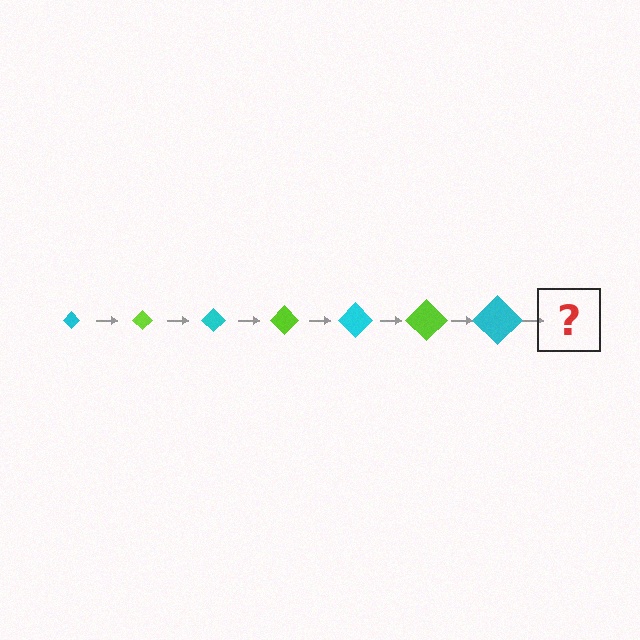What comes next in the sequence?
The next element should be a lime diamond, larger than the previous one.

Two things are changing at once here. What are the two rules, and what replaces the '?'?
The two rules are that the diamond grows larger each step and the color cycles through cyan and lime. The '?' should be a lime diamond, larger than the previous one.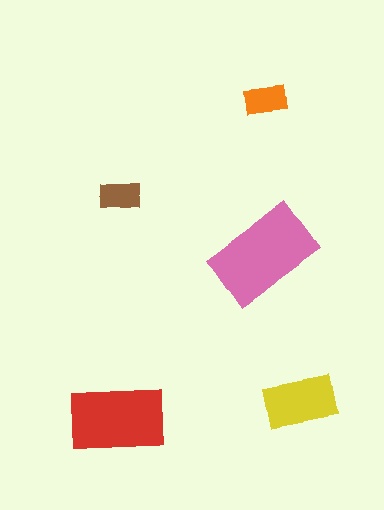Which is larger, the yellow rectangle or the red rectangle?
The red one.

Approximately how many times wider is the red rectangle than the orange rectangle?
About 2 times wider.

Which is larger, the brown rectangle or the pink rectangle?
The pink one.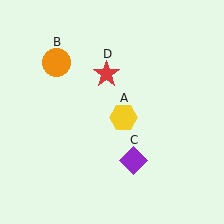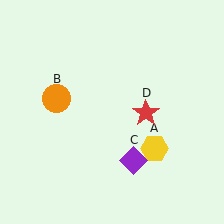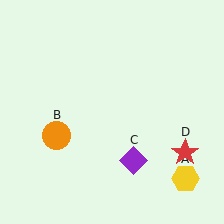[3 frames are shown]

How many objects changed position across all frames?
3 objects changed position: yellow hexagon (object A), orange circle (object B), red star (object D).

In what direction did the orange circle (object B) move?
The orange circle (object B) moved down.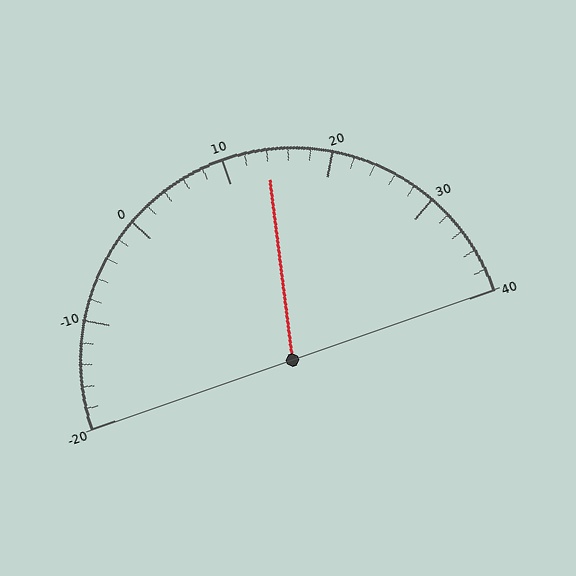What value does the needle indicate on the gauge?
The needle indicates approximately 14.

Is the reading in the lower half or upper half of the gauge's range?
The reading is in the upper half of the range (-20 to 40).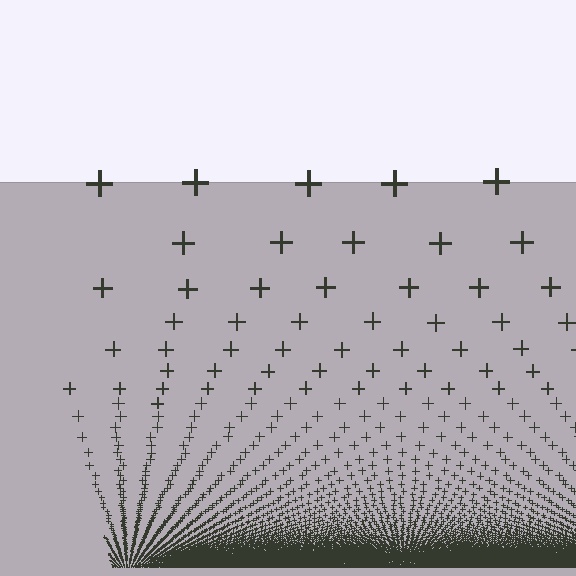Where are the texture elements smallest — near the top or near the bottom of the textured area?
Near the bottom.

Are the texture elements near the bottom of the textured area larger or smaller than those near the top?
Smaller. The gradient is inverted — elements near the bottom are smaller and denser.